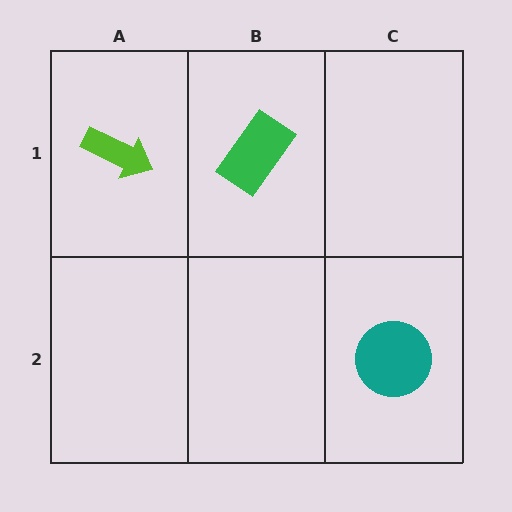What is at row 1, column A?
A lime arrow.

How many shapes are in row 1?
2 shapes.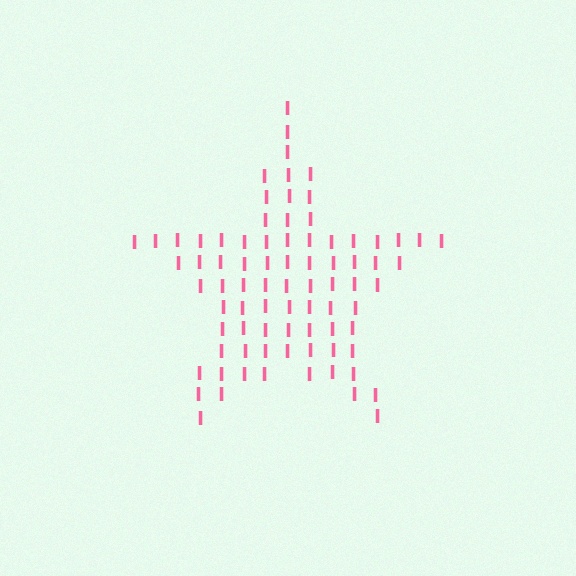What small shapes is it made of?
It is made of small letter I's.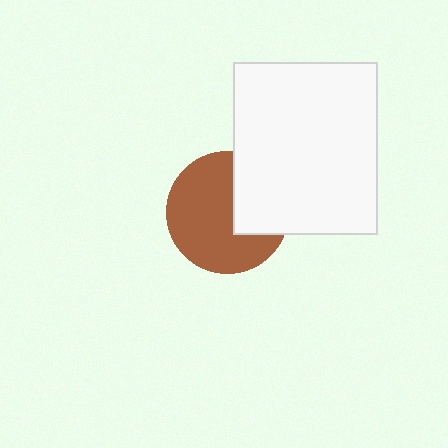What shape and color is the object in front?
The object in front is a white rectangle.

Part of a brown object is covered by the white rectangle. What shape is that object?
It is a circle.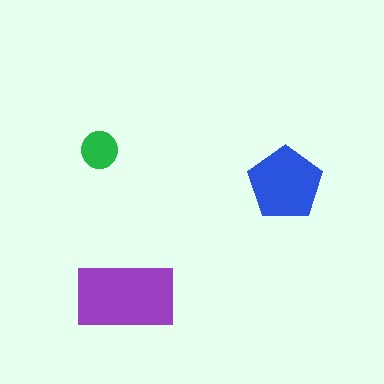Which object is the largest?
The purple rectangle.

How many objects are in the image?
There are 3 objects in the image.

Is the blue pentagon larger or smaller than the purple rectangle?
Smaller.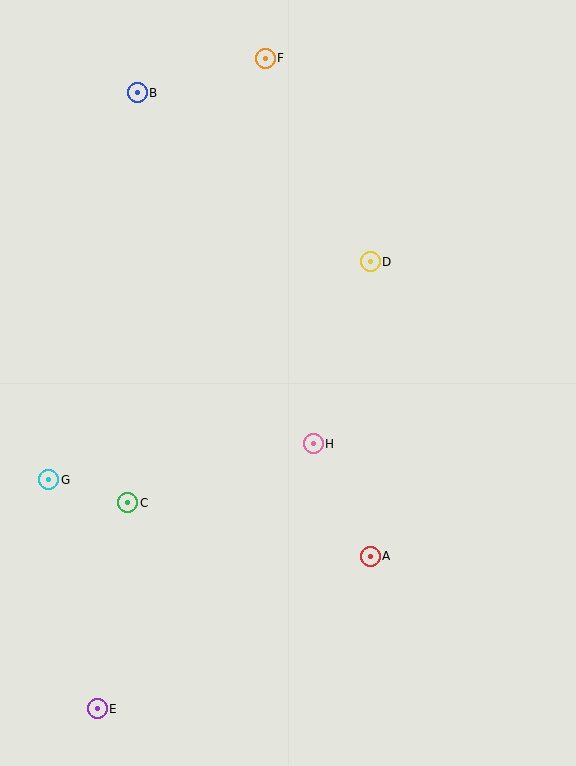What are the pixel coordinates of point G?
Point G is at (49, 480).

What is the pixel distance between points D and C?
The distance between D and C is 342 pixels.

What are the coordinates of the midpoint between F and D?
The midpoint between F and D is at (318, 160).